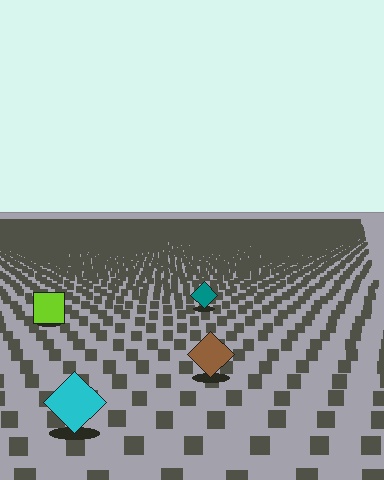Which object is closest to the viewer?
The cyan diamond is closest. The texture marks near it are larger and more spread out.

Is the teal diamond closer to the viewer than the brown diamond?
No. The brown diamond is closer — you can tell from the texture gradient: the ground texture is coarser near it.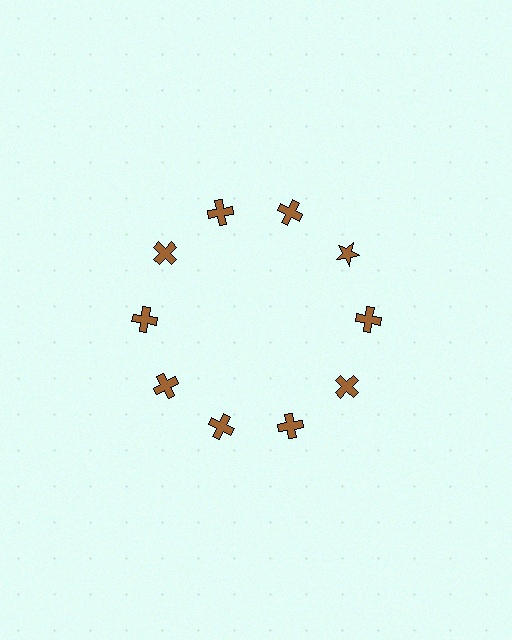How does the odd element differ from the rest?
It has a different shape: star instead of cross.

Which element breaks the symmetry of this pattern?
The brown star at roughly the 2 o'clock position breaks the symmetry. All other shapes are brown crosses.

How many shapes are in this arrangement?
There are 10 shapes arranged in a ring pattern.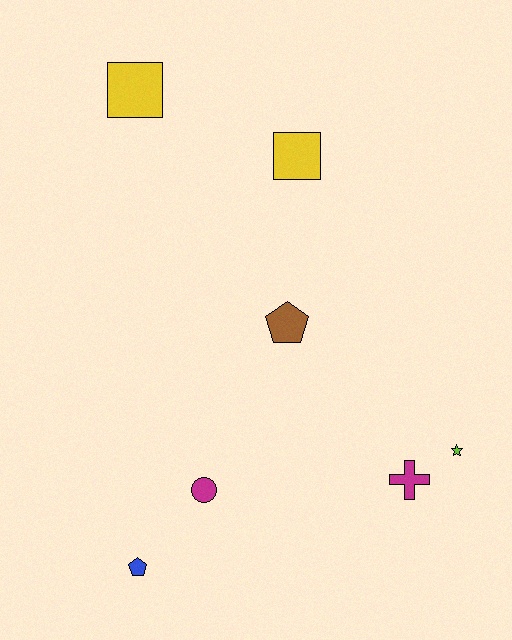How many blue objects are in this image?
There is 1 blue object.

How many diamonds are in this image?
There are no diamonds.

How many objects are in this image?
There are 7 objects.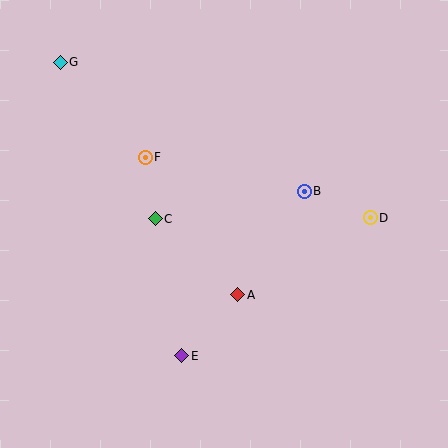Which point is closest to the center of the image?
Point C at (155, 219) is closest to the center.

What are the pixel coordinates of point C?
Point C is at (155, 219).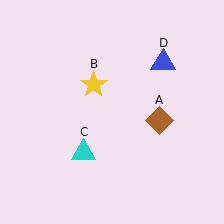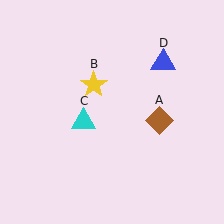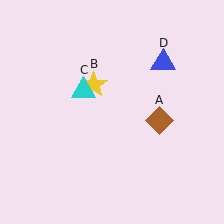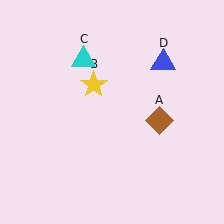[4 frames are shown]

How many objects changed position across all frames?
1 object changed position: cyan triangle (object C).